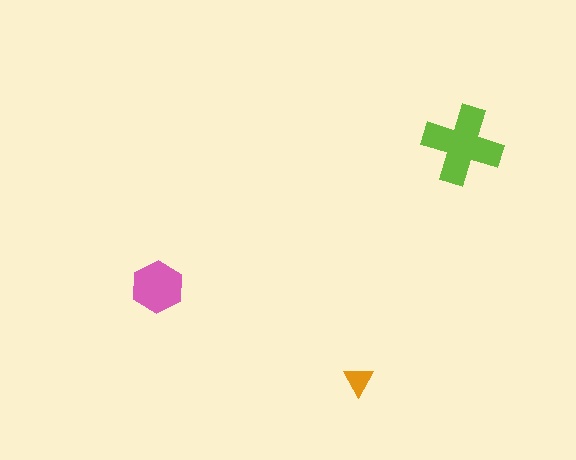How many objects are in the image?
There are 3 objects in the image.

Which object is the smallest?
The orange triangle.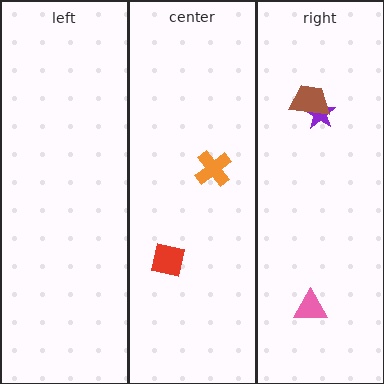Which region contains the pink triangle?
The right region.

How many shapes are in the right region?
3.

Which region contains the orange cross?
The center region.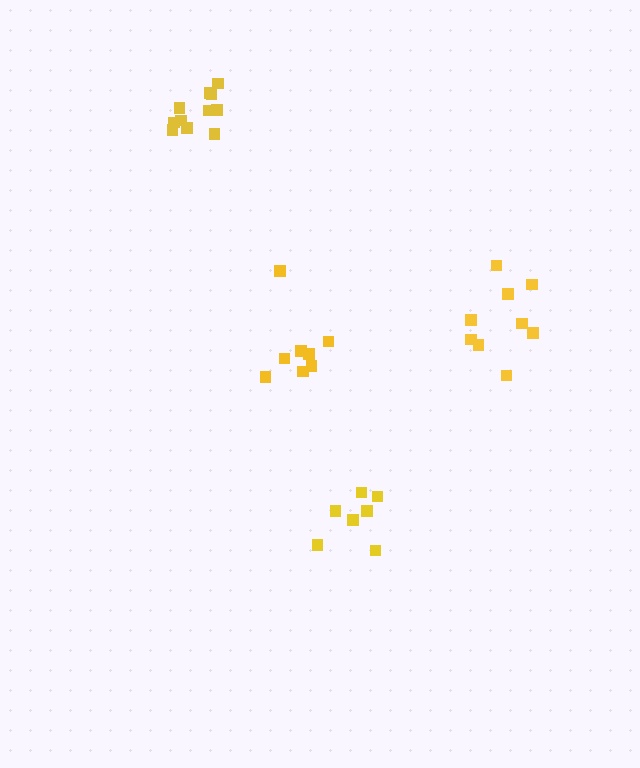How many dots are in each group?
Group 1: 8 dots, Group 2: 9 dots, Group 3: 7 dots, Group 4: 11 dots (35 total).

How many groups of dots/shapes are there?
There are 4 groups.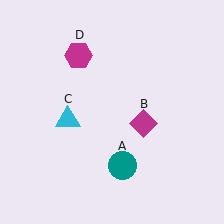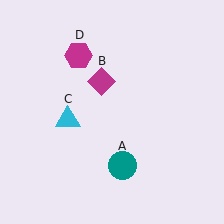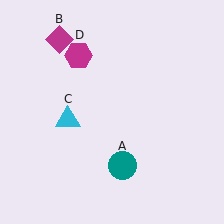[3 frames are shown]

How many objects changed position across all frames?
1 object changed position: magenta diamond (object B).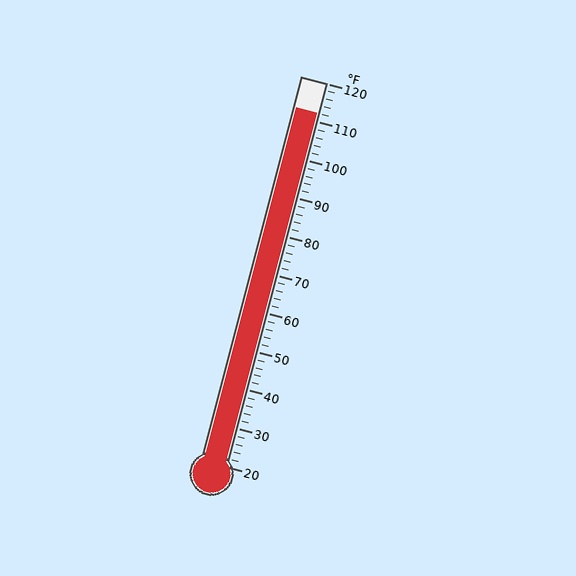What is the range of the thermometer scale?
The thermometer scale ranges from 20°F to 120°F.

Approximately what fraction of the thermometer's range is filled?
The thermometer is filled to approximately 90% of its range.